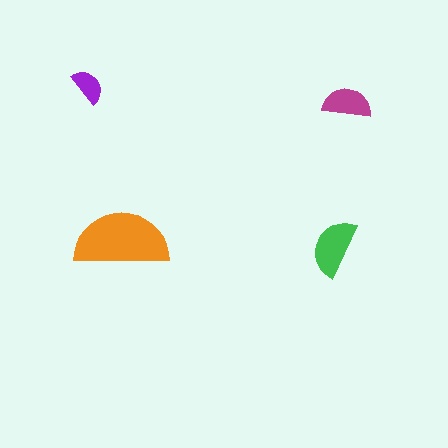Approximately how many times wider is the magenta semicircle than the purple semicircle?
About 1.5 times wider.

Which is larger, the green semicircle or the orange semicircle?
The orange one.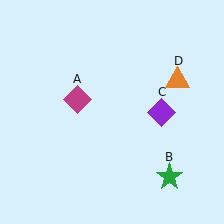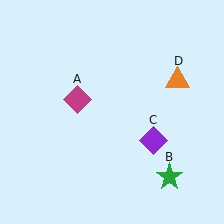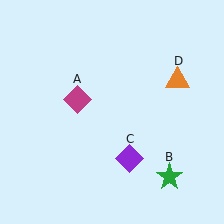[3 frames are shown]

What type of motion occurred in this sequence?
The purple diamond (object C) rotated clockwise around the center of the scene.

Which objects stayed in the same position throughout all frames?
Magenta diamond (object A) and green star (object B) and orange triangle (object D) remained stationary.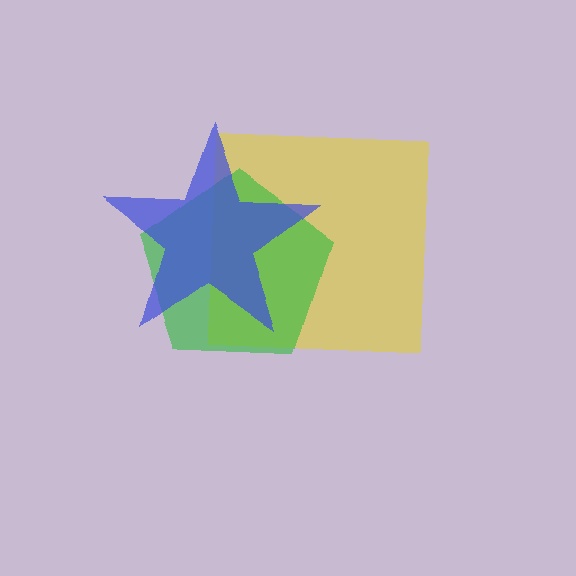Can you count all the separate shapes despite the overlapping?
Yes, there are 3 separate shapes.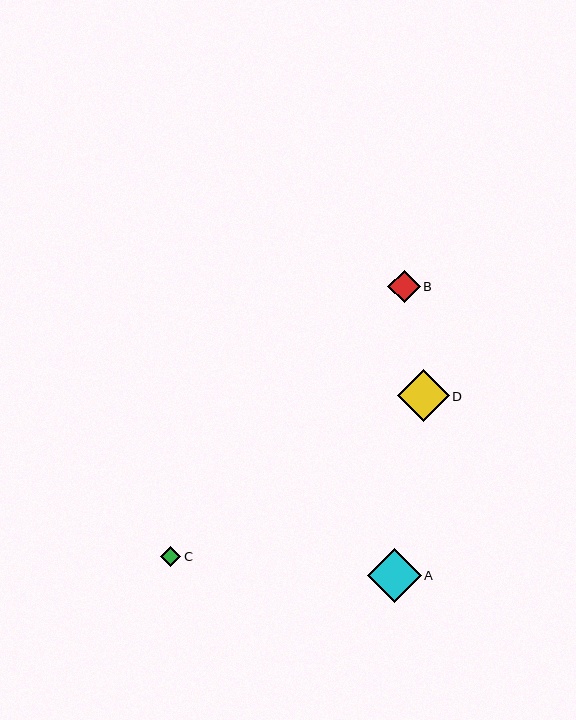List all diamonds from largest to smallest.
From largest to smallest: A, D, B, C.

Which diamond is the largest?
Diamond A is the largest with a size of approximately 54 pixels.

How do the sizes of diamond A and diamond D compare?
Diamond A and diamond D are approximately the same size.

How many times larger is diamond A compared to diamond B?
Diamond A is approximately 1.7 times the size of diamond B.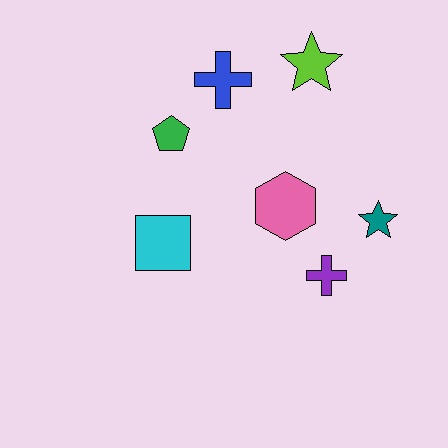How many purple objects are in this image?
There is 1 purple object.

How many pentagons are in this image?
There is 1 pentagon.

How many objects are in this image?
There are 7 objects.